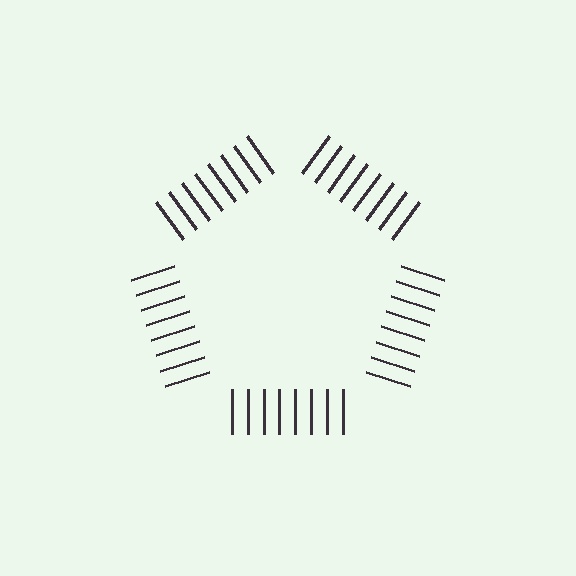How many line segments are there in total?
40 — 8 along each of the 5 edges.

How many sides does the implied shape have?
5 sides — the line-ends trace a pentagon.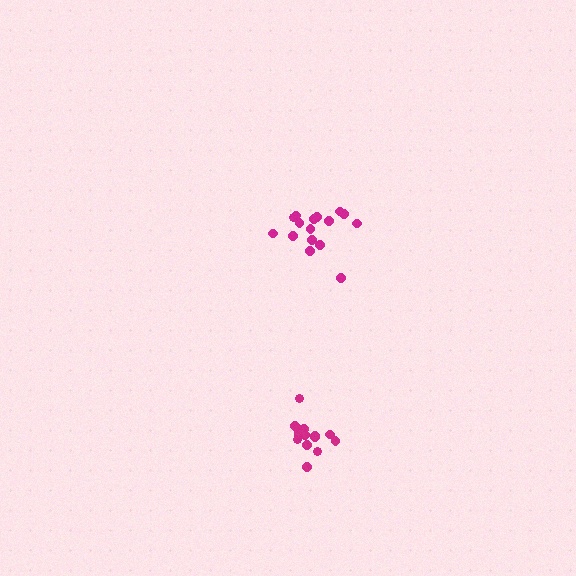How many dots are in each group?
Group 1: 14 dots, Group 2: 16 dots (30 total).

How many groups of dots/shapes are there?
There are 2 groups.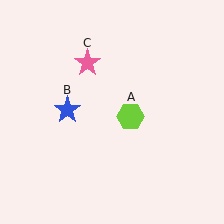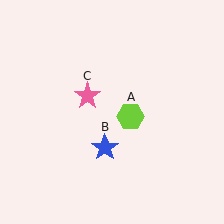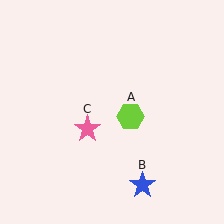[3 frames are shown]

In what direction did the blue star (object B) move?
The blue star (object B) moved down and to the right.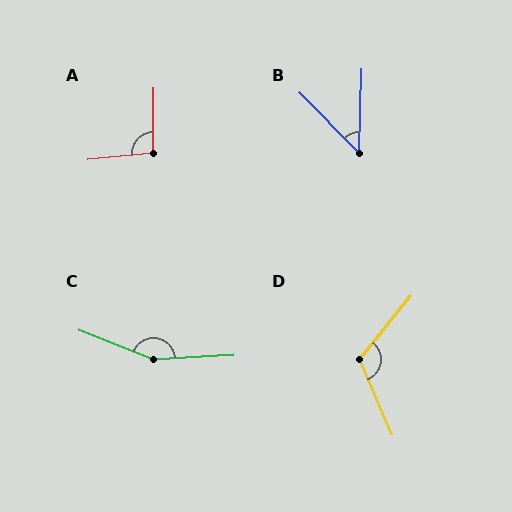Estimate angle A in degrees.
Approximately 96 degrees.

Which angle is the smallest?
B, at approximately 47 degrees.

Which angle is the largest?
C, at approximately 155 degrees.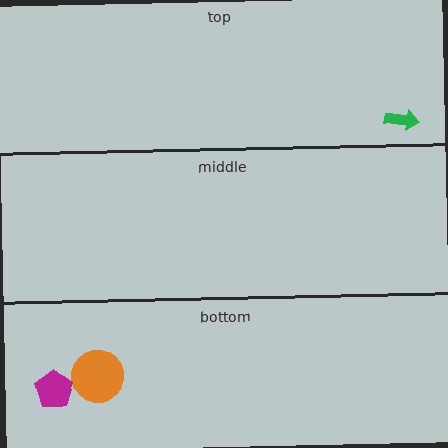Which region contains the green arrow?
The top region.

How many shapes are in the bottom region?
2.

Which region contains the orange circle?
The bottom region.